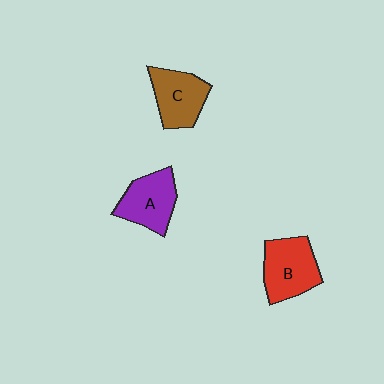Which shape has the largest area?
Shape B (red).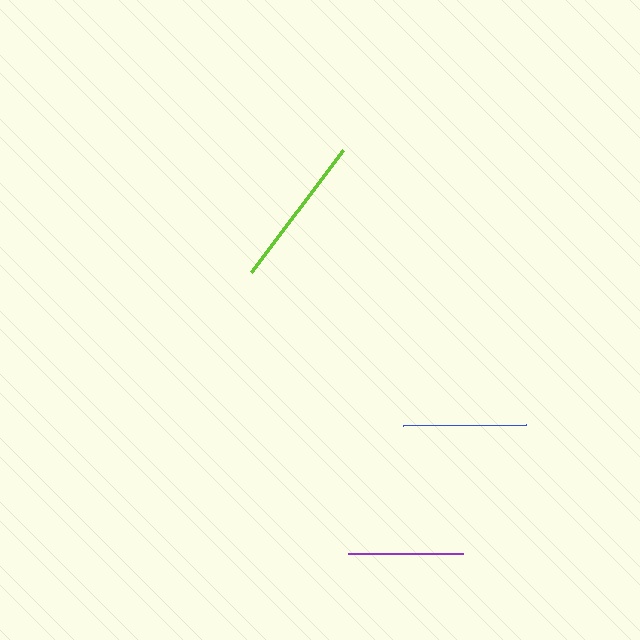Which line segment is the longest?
The lime line is the longest at approximately 153 pixels.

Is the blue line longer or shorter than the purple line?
The blue line is longer than the purple line.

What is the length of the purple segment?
The purple segment is approximately 115 pixels long.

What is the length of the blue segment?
The blue segment is approximately 123 pixels long.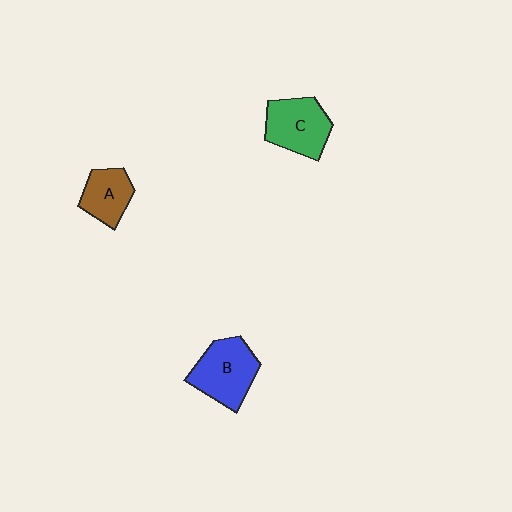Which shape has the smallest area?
Shape A (brown).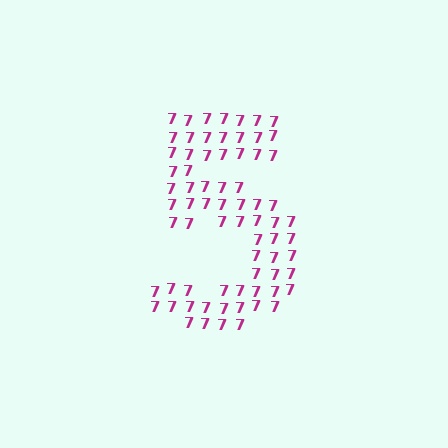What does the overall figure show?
The overall figure shows the digit 5.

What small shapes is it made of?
It is made of small digit 7's.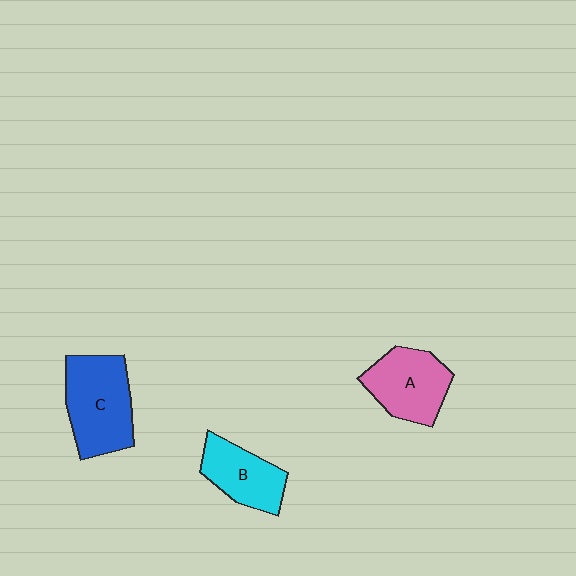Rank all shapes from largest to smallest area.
From largest to smallest: C (blue), A (pink), B (cyan).